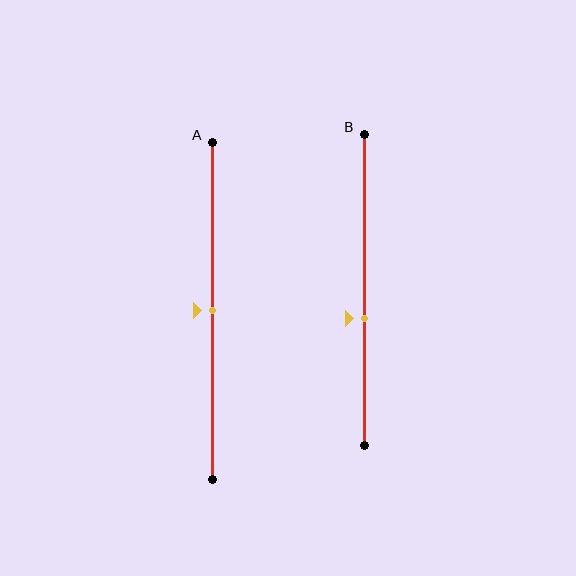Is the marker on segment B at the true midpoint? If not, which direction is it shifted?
No, the marker on segment B is shifted downward by about 9% of the segment length.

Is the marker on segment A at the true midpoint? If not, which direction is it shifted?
Yes, the marker on segment A is at the true midpoint.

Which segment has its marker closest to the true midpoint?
Segment A has its marker closest to the true midpoint.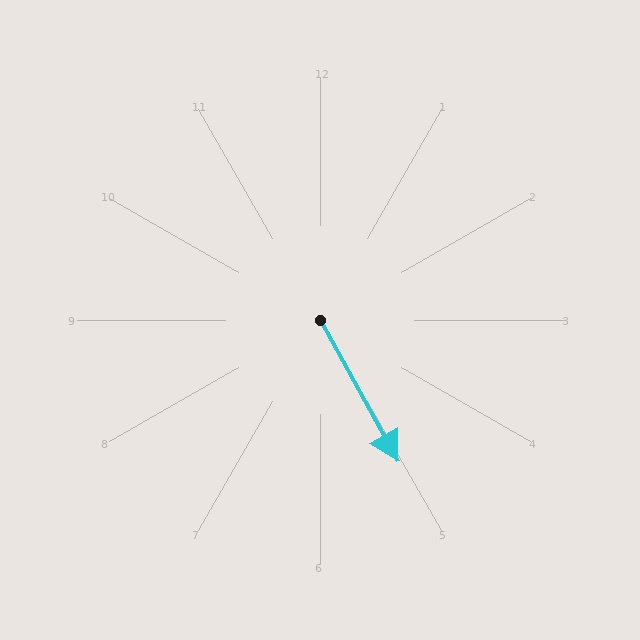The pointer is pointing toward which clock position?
Roughly 5 o'clock.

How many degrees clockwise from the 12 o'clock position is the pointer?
Approximately 151 degrees.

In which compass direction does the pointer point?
Southeast.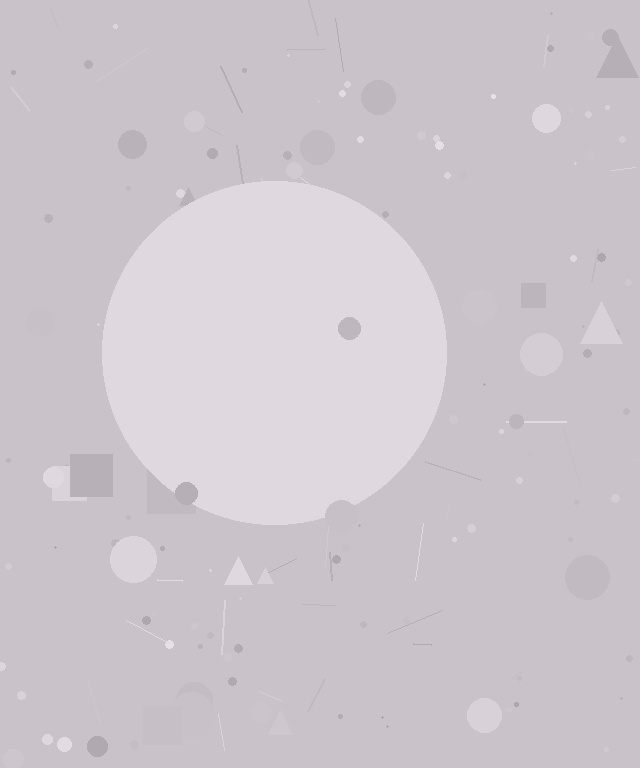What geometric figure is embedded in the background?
A circle is embedded in the background.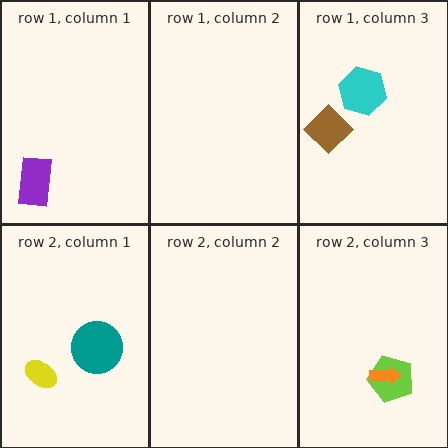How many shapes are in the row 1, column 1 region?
1.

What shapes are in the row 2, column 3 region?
The lime pentagon, the orange arrow.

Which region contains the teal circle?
The row 2, column 1 region.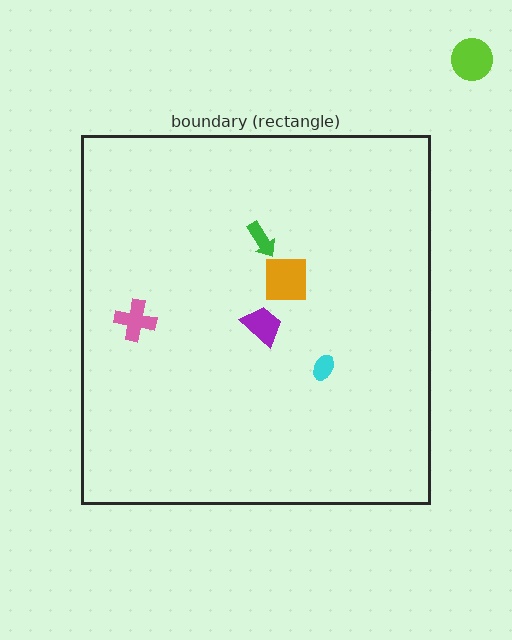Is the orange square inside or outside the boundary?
Inside.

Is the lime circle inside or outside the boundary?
Outside.